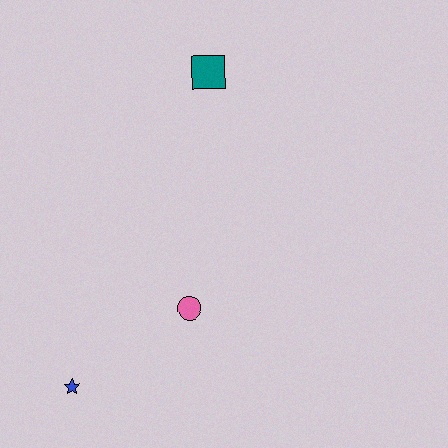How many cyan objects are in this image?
There are no cyan objects.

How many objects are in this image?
There are 3 objects.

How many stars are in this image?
There is 1 star.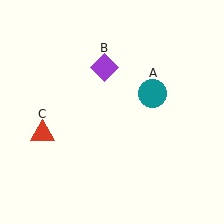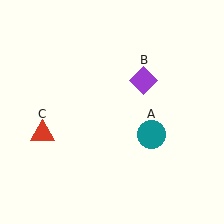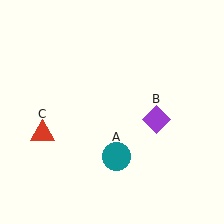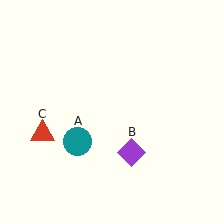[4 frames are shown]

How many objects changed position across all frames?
2 objects changed position: teal circle (object A), purple diamond (object B).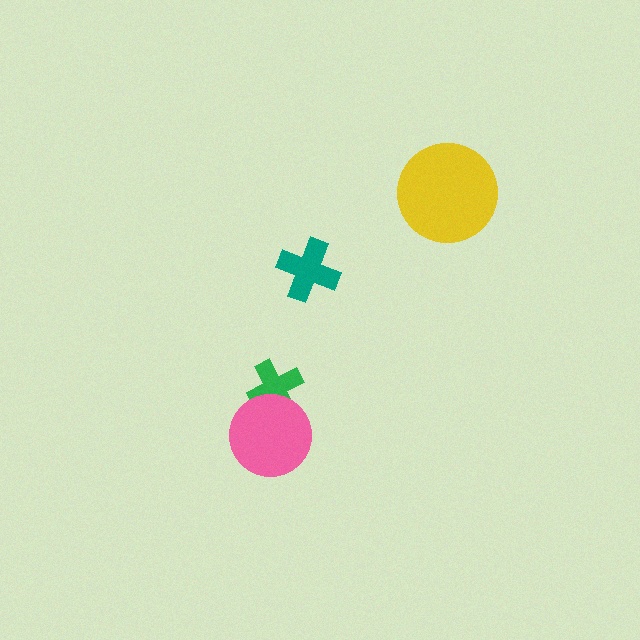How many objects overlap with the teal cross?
0 objects overlap with the teal cross.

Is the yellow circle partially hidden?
No, no other shape covers it.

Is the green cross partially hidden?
Yes, it is partially covered by another shape.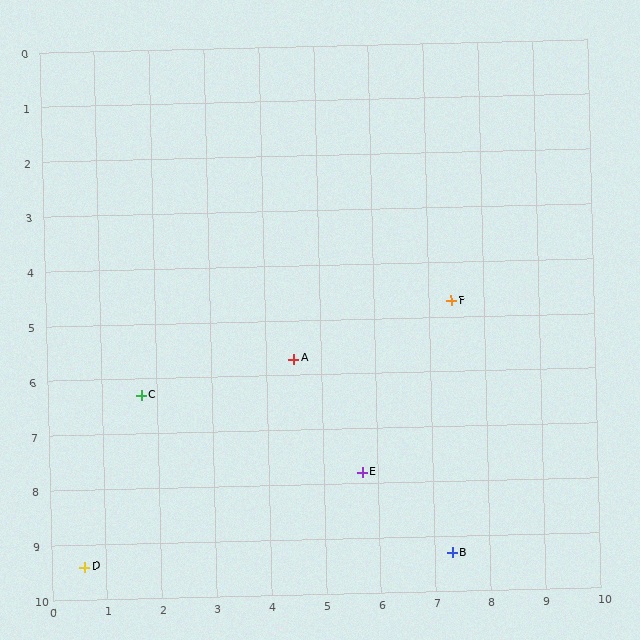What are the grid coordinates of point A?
Point A is at approximately (4.5, 5.7).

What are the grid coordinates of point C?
Point C is at approximately (1.7, 6.3).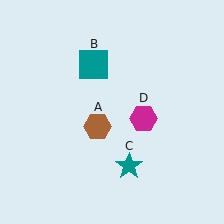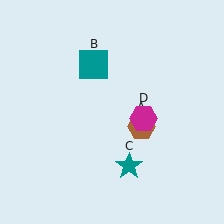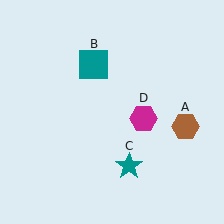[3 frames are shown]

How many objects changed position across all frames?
1 object changed position: brown hexagon (object A).